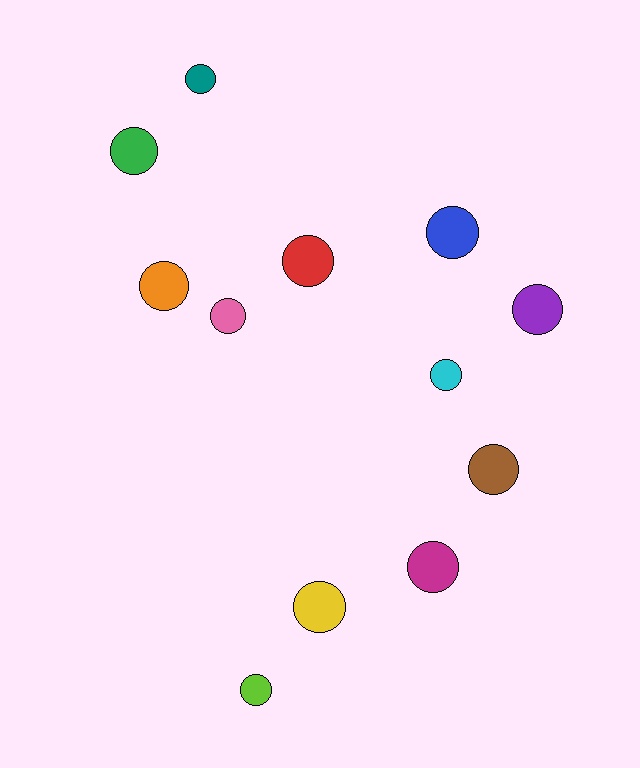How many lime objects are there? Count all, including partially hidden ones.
There is 1 lime object.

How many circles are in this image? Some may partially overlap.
There are 12 circles.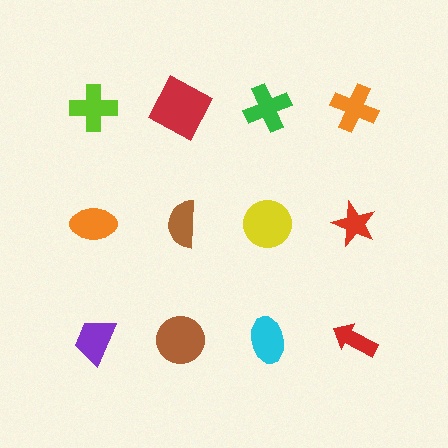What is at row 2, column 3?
A yellow circle.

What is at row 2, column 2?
A brown semicircle.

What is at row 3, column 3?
A cyan ellipse.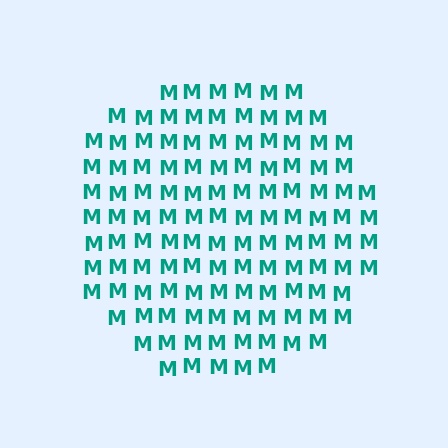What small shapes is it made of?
It is made of small letter M's.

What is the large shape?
The large shape is a circle.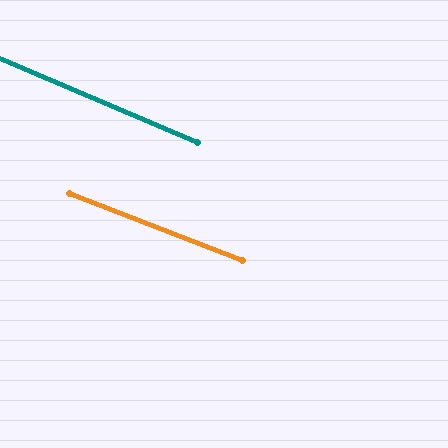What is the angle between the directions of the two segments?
Approximately 2 degrees.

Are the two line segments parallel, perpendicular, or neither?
Parallel — their directions differ by only 1.6°.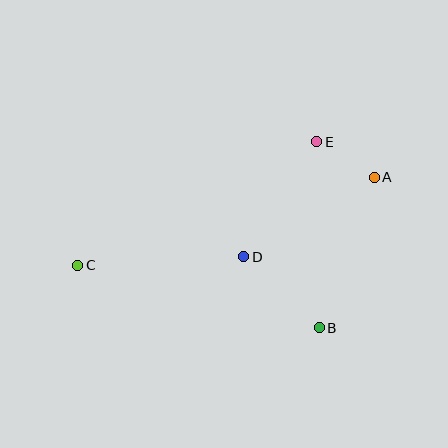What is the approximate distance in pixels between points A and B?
The distance between A and B is approximately 160 pixels.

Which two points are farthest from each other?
Points A and C are farthest from each other.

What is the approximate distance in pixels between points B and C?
The distance between B and C is approximately 249 pixels.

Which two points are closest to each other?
Points A and E are closest to each other.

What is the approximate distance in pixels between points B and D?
The distance between B and D is approximately 104 pixels.